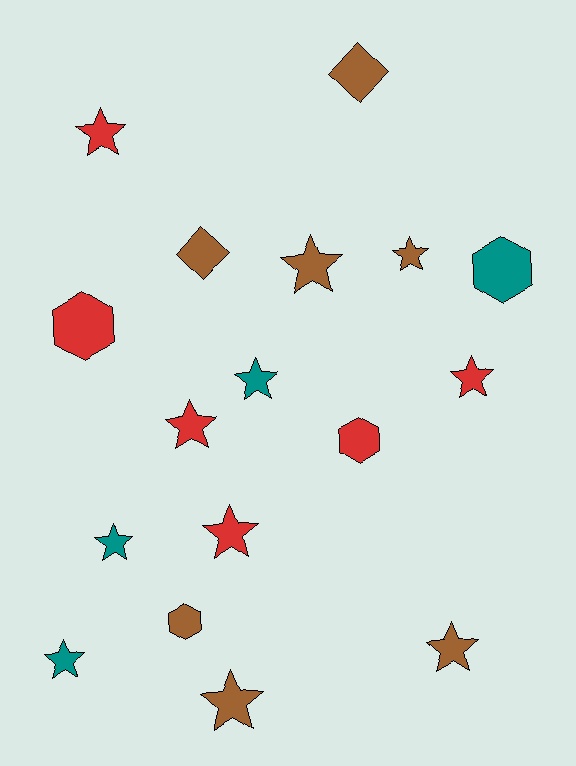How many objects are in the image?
There are 17 objects.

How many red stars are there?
There are 4 red stars.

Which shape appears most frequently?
Star, with 11 objects.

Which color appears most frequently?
Brown, with 7 objects.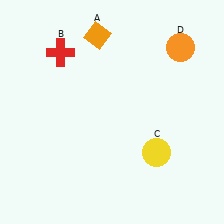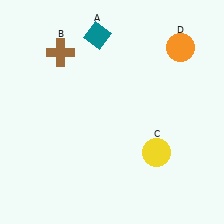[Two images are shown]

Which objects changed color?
A changed from orange to teal. B changed from red to brown.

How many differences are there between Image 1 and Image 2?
There are 2 differences between the two images.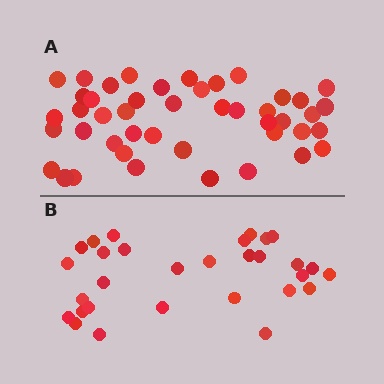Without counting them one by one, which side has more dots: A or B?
Region A (the top region) has more dots.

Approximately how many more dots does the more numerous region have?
Region A has approximately 15 more dots than region B.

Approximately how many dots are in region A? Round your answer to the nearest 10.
About 40 dots. (The exact count is 45, which rounds to 40.)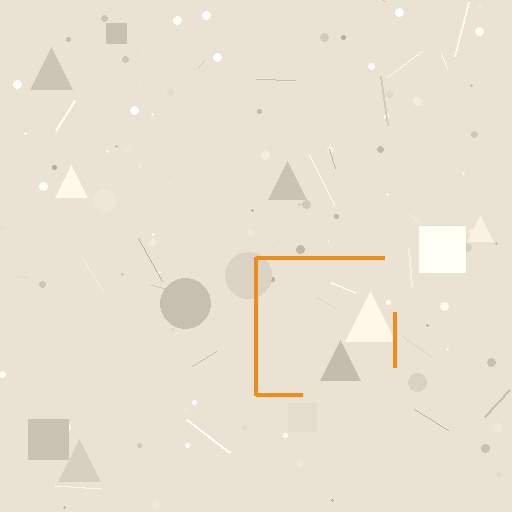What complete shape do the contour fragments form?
The contour fragments form a square.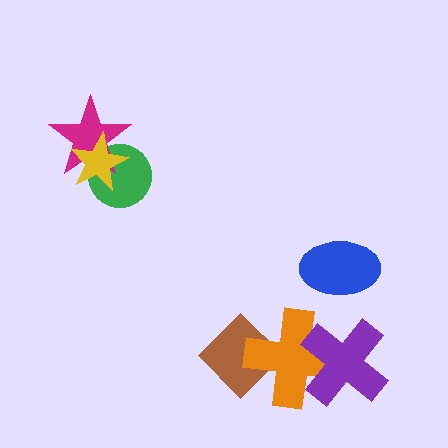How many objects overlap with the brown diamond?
1 object overlaps with the brown diamond.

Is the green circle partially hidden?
Yes, it is partially covered by another shape.